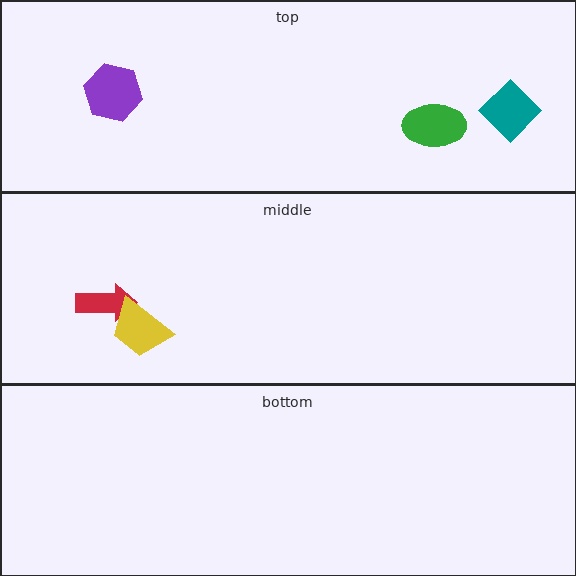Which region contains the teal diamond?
The top region.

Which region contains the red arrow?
The middle region.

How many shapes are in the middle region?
2.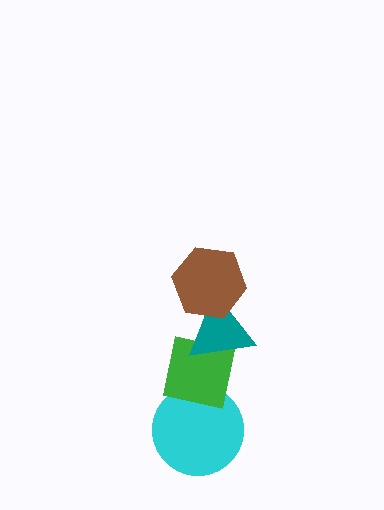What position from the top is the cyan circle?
The cyan circle is 4th from the top.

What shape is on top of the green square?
The teal triangle is on top of the green square.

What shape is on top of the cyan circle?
The green square is on top of the cyan circle.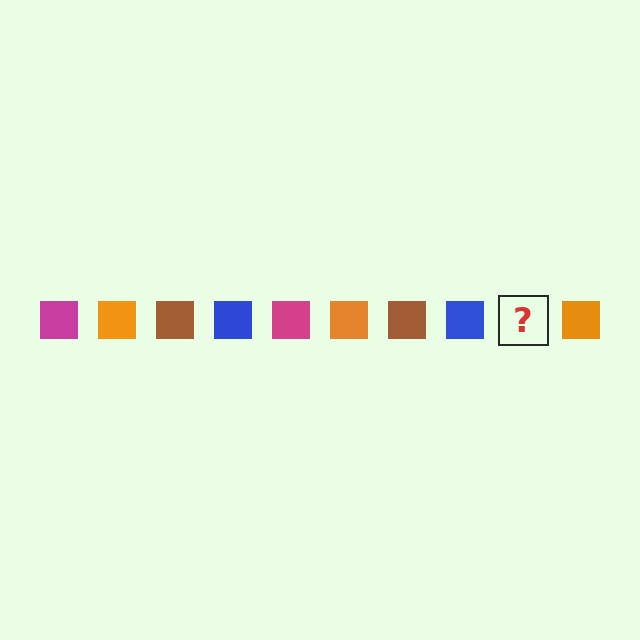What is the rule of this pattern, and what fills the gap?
The rule is that the pattern cycles through magenta, orange, brown, blue squares. The gap should be filled with a magenta square.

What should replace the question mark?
The question mark should be replaced with a magenta square.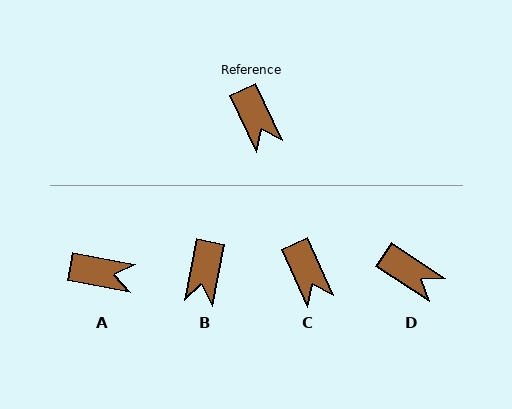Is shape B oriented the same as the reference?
No, it is off by about 36 degrees.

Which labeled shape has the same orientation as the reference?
C.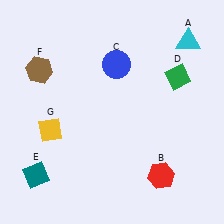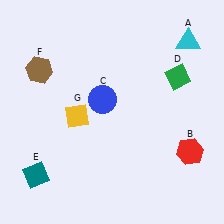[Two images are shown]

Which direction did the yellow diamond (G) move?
The yellow diamond (G) moved right.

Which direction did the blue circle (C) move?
The blue circle (C) moved down.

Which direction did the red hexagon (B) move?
The red hexagon (B) moved right.